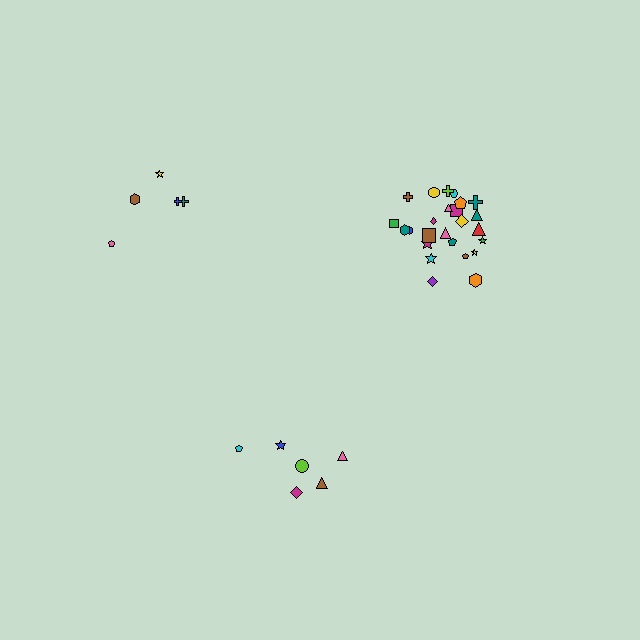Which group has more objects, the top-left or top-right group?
The top-right group.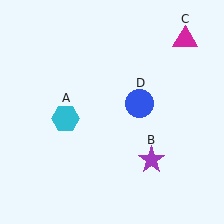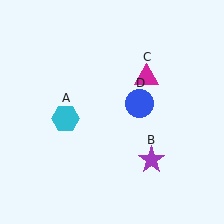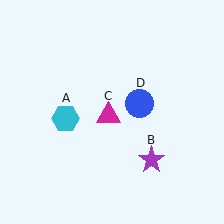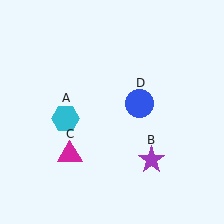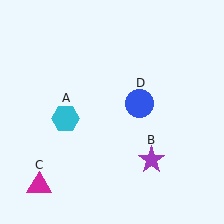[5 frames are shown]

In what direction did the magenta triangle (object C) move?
The magenta triangle (object C) moved down and to the left.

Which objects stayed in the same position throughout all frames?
Cyan hexagon (object A) and purple star (object B) and blue circle (object D) remained stationary.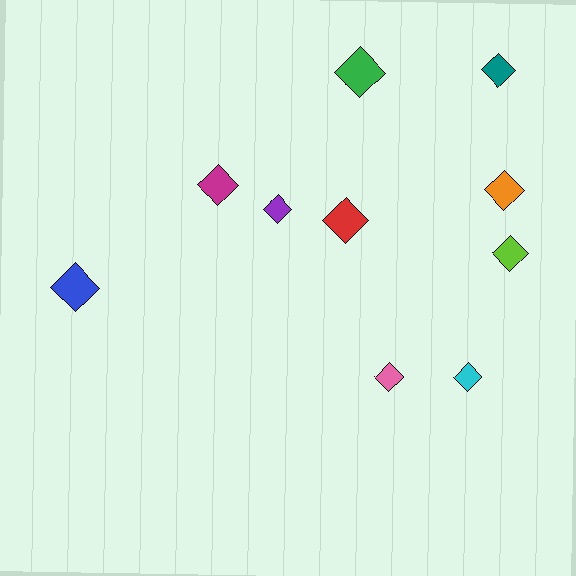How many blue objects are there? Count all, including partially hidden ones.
There is 1 blue object.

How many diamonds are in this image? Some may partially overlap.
There are 10 diamonds.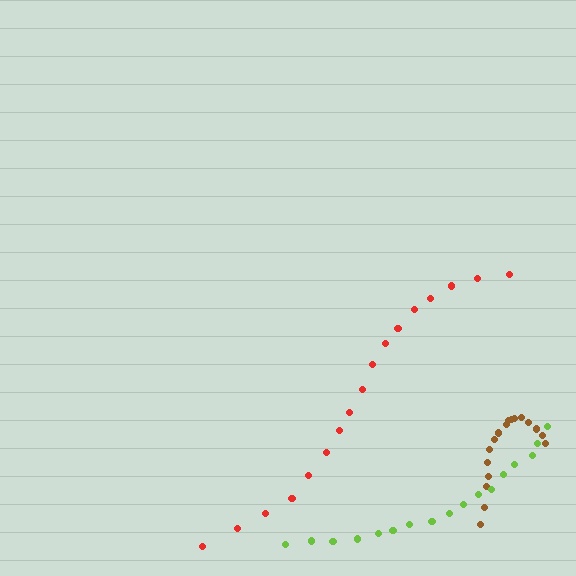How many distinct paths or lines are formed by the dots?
There are 3 distinct paths.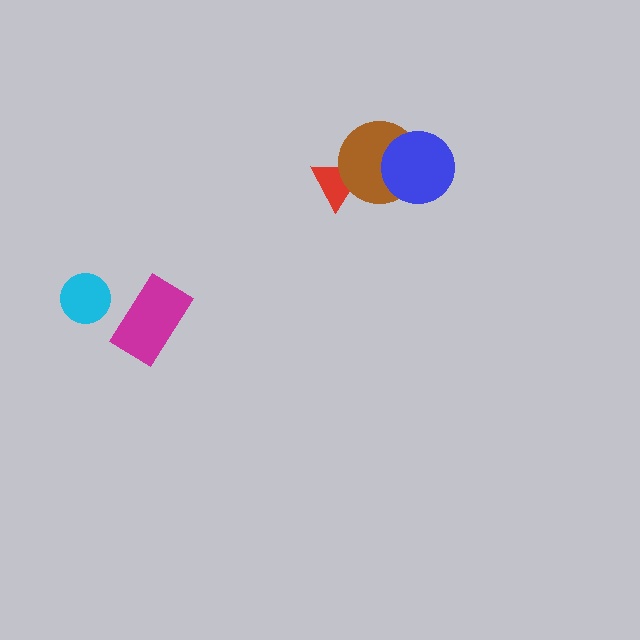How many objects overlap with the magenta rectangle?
0 objects overlap with the magenta rectangle.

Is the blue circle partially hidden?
No, no other shape covers it.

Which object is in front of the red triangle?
The brown circle is in front of the red triangle.